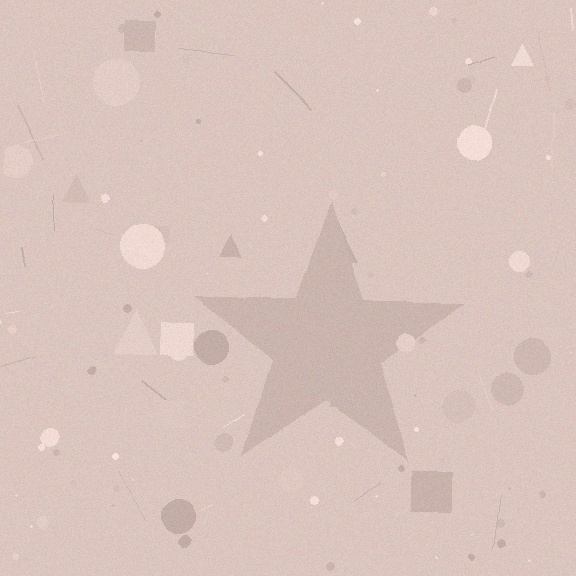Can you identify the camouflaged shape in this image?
The camouflaged shape is a star.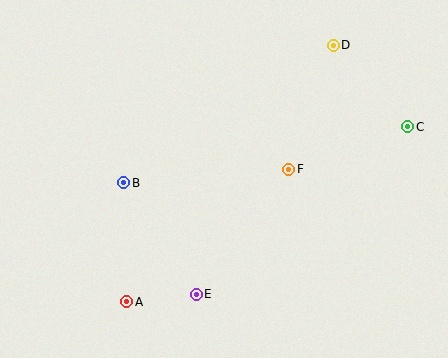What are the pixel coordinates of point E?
Point E is at (196, 294).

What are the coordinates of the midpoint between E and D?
The midpoint between E and D is at (265, 170).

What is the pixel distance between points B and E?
The distance between B and E is 133 pixels.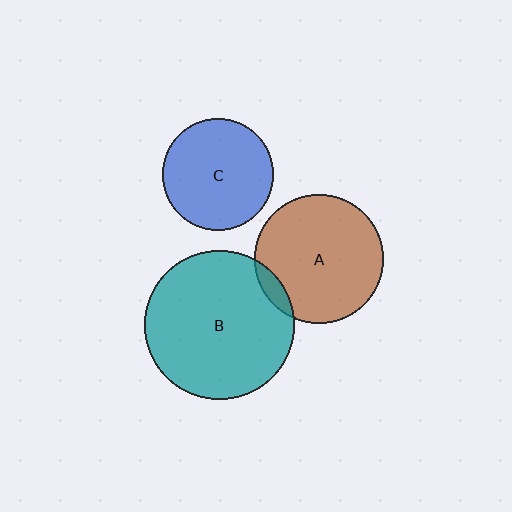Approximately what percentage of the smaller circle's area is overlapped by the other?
Approximately 5%.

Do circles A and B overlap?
Yes.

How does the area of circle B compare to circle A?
Approximately 1.3 times.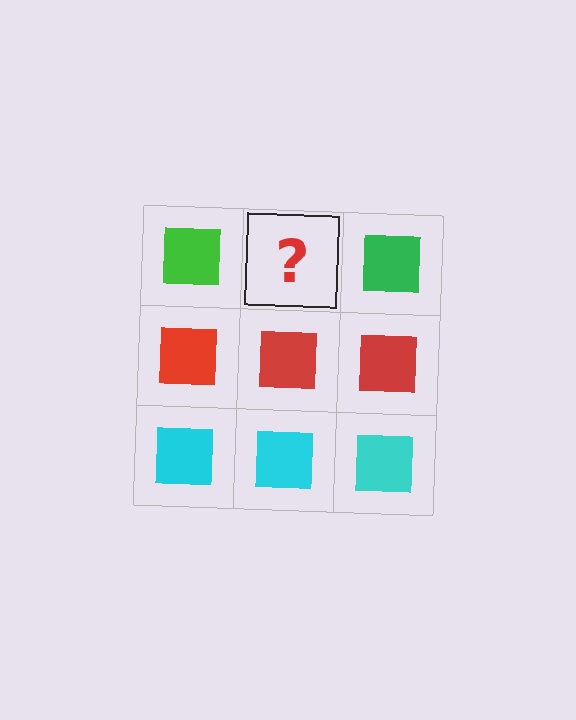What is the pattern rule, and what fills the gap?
The rule is that each row has a consistent color. The gap should be filled with a green square.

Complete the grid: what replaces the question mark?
The question mark should be replaced with a green square.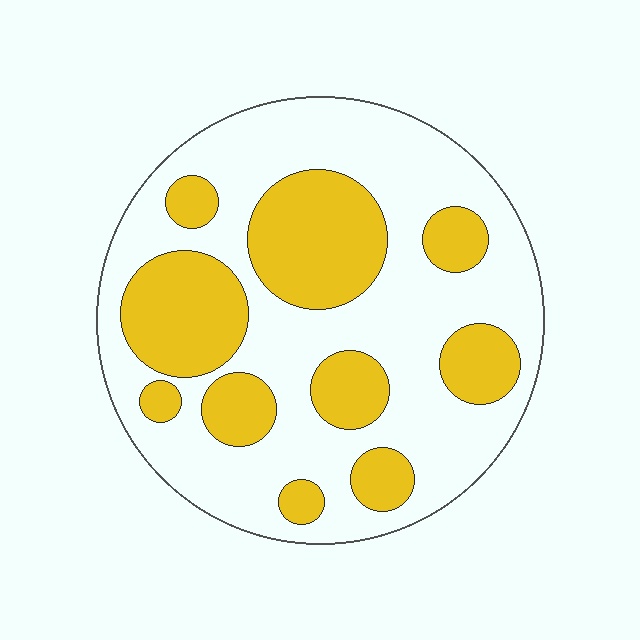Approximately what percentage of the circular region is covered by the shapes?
Approximately 35%.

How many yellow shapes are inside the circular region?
10.